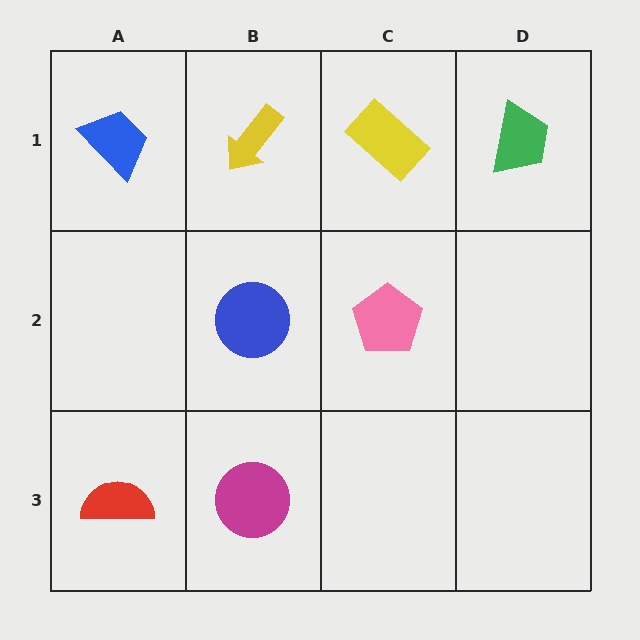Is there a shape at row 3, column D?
No, that cell is empty.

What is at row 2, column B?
A blue circle.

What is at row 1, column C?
A yellow rectangle.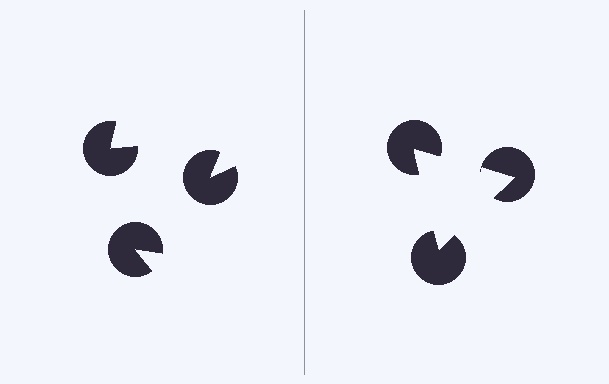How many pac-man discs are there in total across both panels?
6 — 3 on each side.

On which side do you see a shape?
An illusory triangle appears on the right side. On the left side the wedge cuts are rotated, so no coherent shape forms.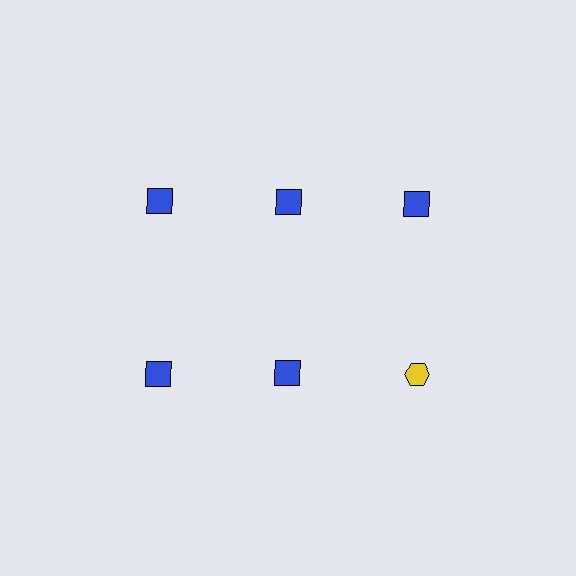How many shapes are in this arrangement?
There are 6 shapes arranged in a grid pattern.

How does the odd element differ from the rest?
It differs in both color (yellow instead of blue) and shape (hexagon instead of square).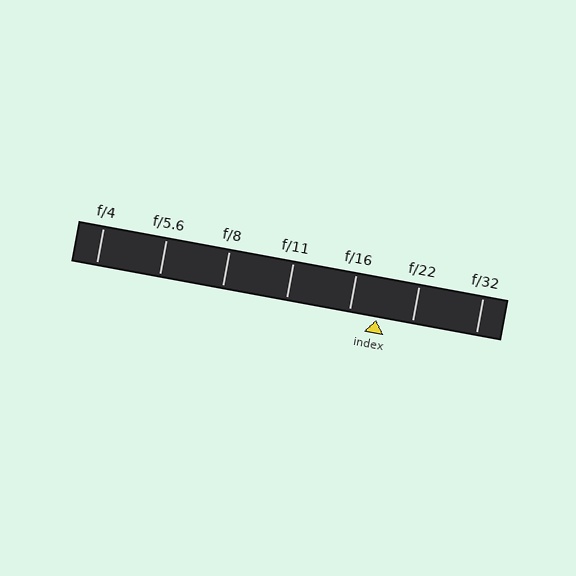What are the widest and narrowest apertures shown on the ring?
The widest aperture shown is f/4 and the narrowest is f/32.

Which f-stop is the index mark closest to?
The index mark is closest to f/16.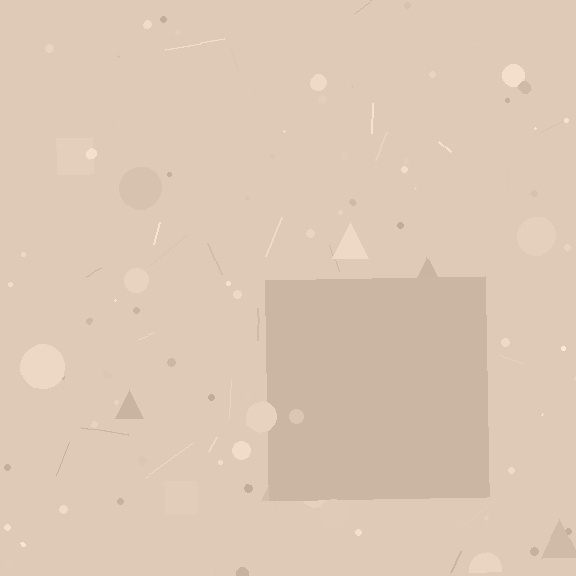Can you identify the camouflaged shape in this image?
The camouflaged shape is a square.